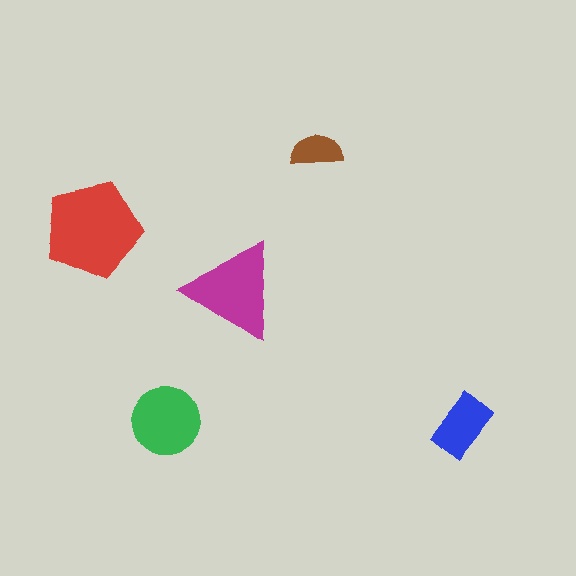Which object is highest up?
The brown semicircle is topmost.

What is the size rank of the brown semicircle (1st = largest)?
5th.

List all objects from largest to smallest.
The red pentagon, the magenta triangle, the green circle, the blue rectangle, the brown semicircle.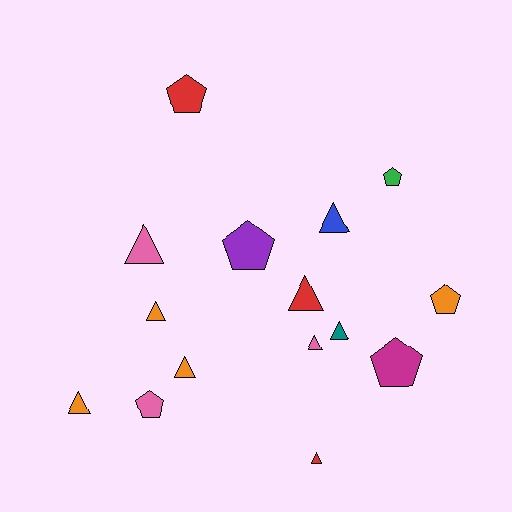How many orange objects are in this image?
There are 4 orange objects.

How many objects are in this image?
There are 15 objects.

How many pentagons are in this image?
There are 6 pentagons.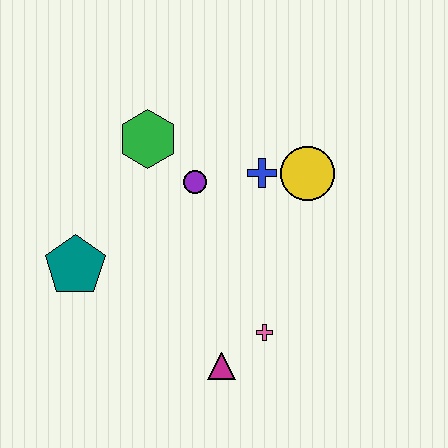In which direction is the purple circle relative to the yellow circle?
The purple circle is to the left of the yellow circle.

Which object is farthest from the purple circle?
The magenta triangle is farthest from the purple circle.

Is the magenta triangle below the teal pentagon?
Yes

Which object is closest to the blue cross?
The yellow circle is closest to the blue cross.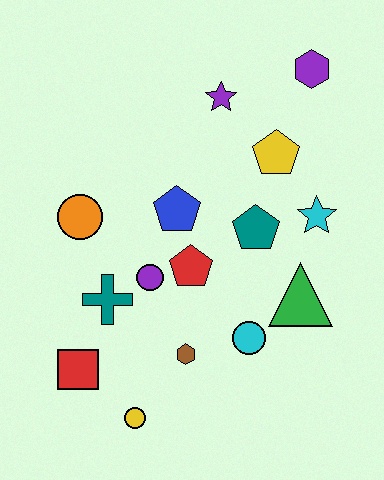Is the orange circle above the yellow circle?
Yes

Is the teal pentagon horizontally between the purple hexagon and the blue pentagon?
Yes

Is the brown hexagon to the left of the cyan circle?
Yes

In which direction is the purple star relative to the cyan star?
The purple star is above the cyan star.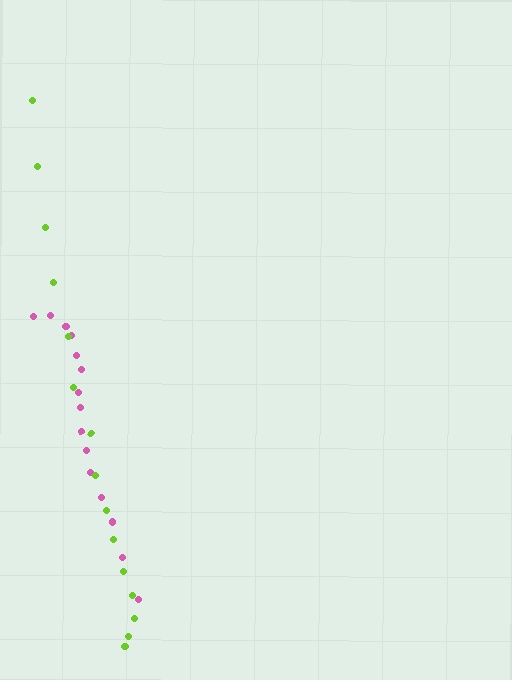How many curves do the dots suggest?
There are 2 distinct paths.